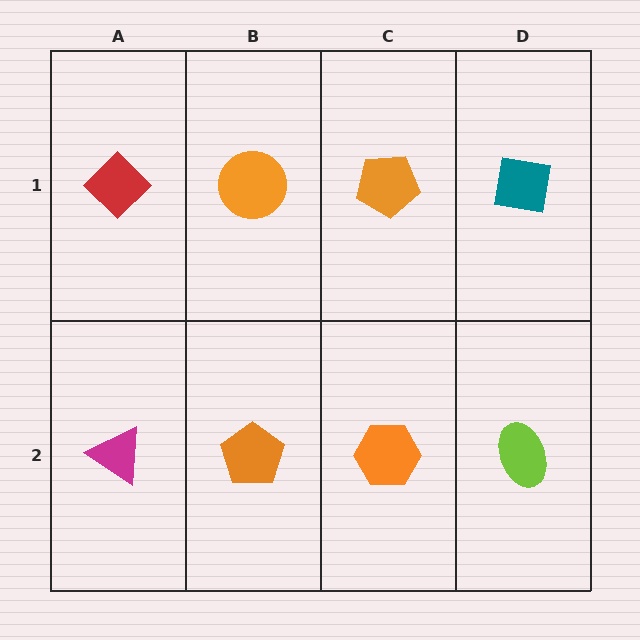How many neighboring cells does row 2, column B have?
3.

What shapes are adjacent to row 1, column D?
A lime ellipse (row 2, column D), an orange pentagon (row 1, column C).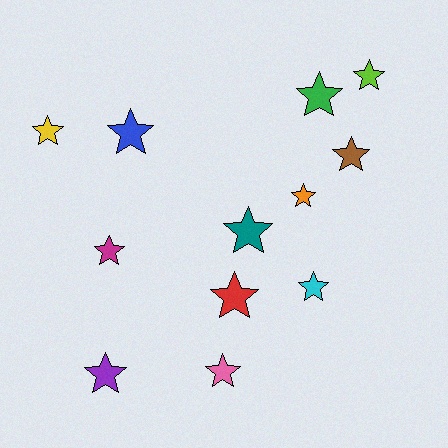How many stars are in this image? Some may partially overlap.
There are 12 stars.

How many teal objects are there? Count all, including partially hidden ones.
There is 1 teal object.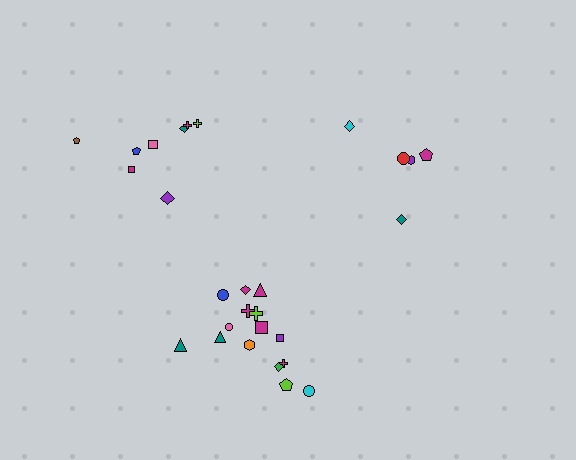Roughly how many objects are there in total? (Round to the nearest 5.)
Roughly 30 objects in total.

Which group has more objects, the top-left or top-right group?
The top-left group.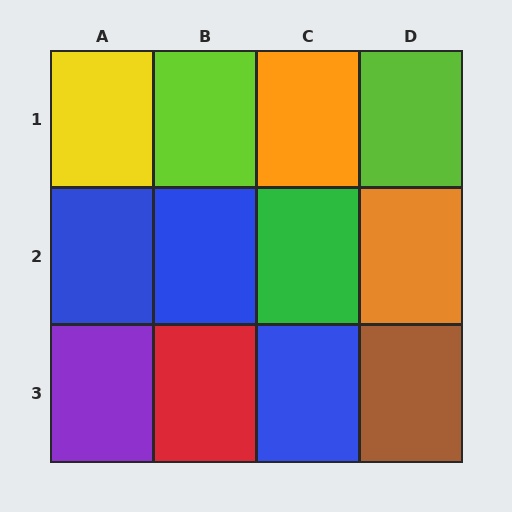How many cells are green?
1 cell is green.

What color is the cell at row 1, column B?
Lime.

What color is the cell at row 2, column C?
Green.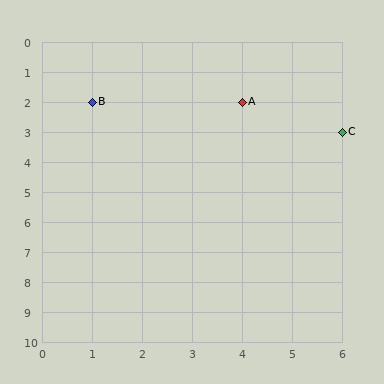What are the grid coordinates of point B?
Point B is at grid coordinates (1, 2).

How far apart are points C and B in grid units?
Points C and B are 5 columns and 1 row apart (about 5.1 grid units diagonally).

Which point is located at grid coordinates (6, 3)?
Point C is at (6, 3).